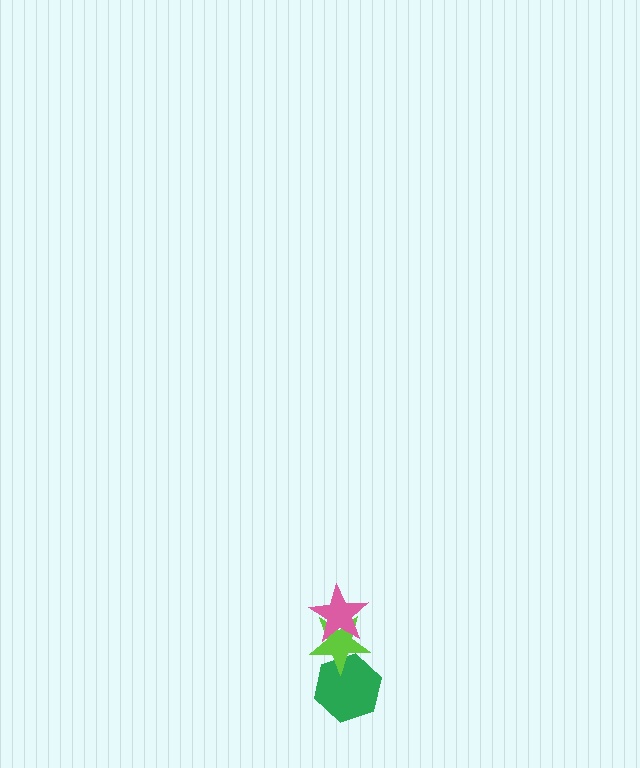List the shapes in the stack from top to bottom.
From top to bottom: the pink star, the lime star, the green hexagon.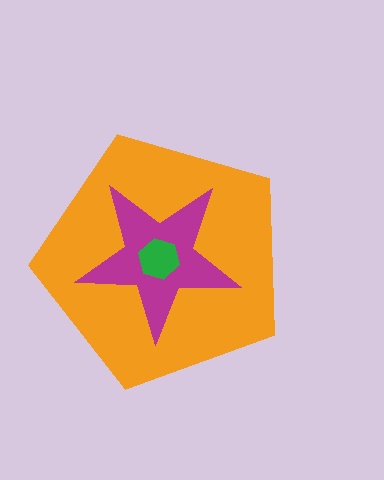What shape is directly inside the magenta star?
The green hexagon.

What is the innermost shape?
The green hexagon.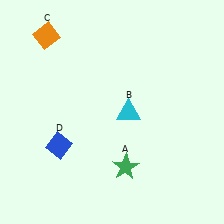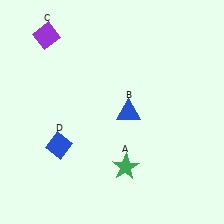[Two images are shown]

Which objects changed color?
B changed from cyan to blue. C changed from orange to purple.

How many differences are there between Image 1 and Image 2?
There are 2 differences between the two images.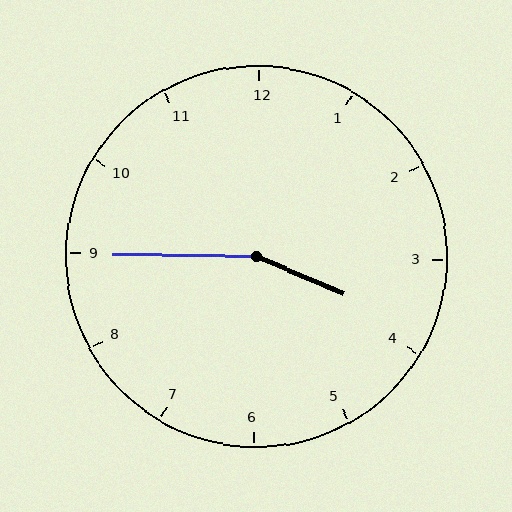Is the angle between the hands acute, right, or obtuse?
It is obtuse.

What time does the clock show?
3:45.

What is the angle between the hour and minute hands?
Approximately 158 degrees.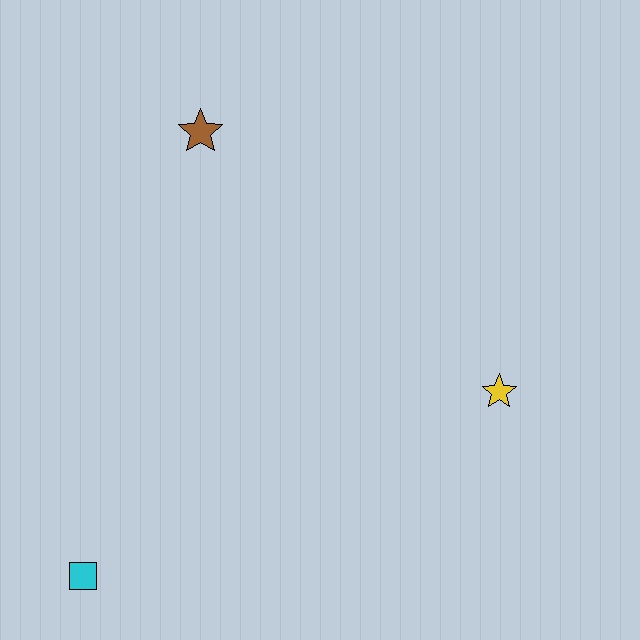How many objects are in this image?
There are 3 objects.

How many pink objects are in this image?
There are no pink objects.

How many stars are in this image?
There are 2 stars.